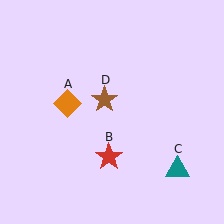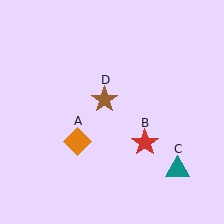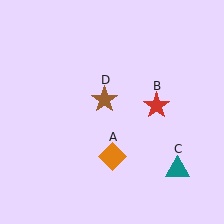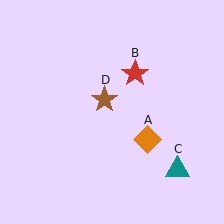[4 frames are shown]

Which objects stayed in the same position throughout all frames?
Teal triangle (object C) and brown star (object D) remained stationary.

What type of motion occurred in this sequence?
The orange diamond (object A), red star (object B) rotated counterclockwise around the center of the scene.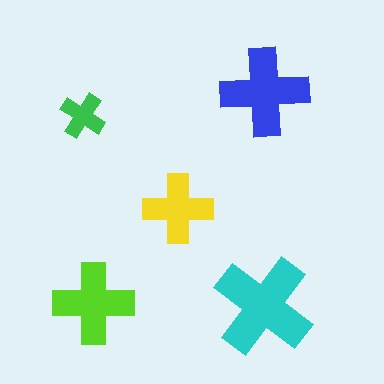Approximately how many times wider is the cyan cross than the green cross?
About 2 times wider.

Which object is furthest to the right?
The blue cross is rightmost.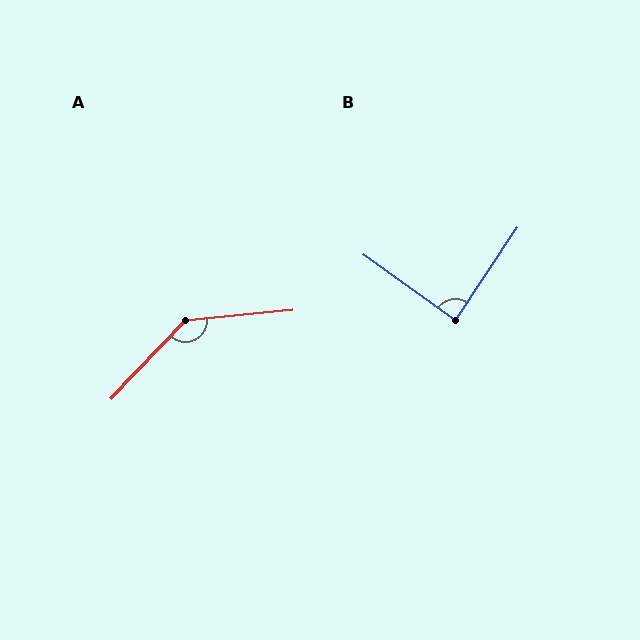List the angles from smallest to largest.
B (88°), A (139°).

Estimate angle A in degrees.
Approximately 139 degrees.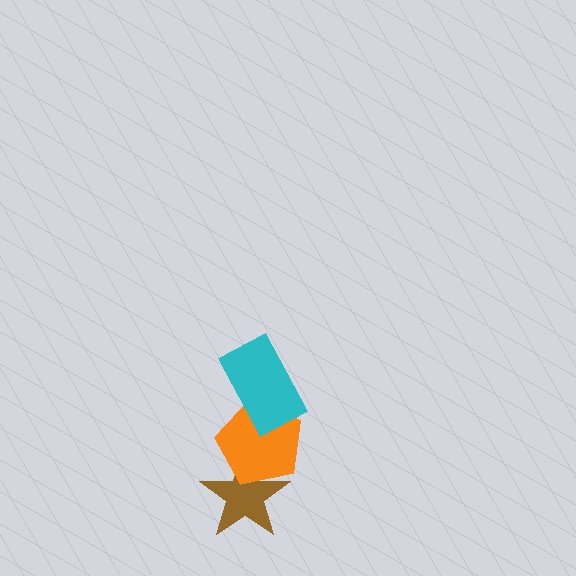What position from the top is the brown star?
The brown star is 3rd from the top.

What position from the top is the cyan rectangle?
The cyan rectangle is 1st from the top.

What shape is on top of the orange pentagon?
The cyan rectangle is on top of the orange pentagon.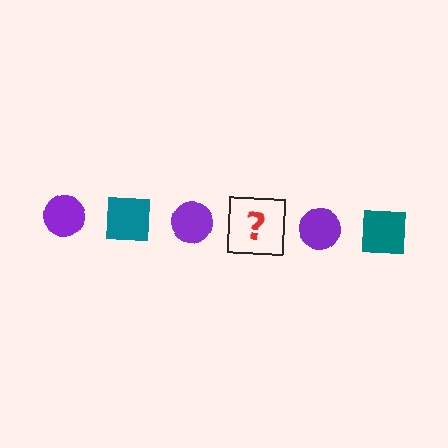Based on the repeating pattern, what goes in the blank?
The blank should be a teal square.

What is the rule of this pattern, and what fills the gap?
The rule is that the pattern alternates between purple circle and teal square. The gap should be filled with a teal square.